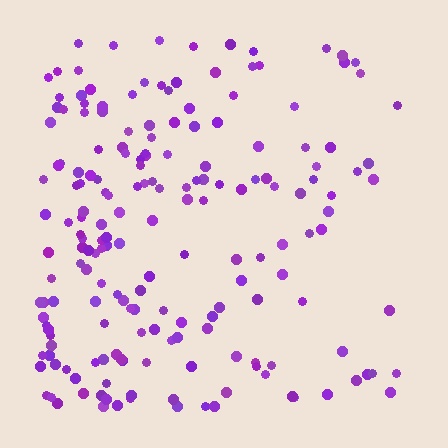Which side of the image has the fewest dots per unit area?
The right.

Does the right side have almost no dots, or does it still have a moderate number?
Still a moderate number, just noticeably fewer than the left.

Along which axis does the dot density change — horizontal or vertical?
Horizontal.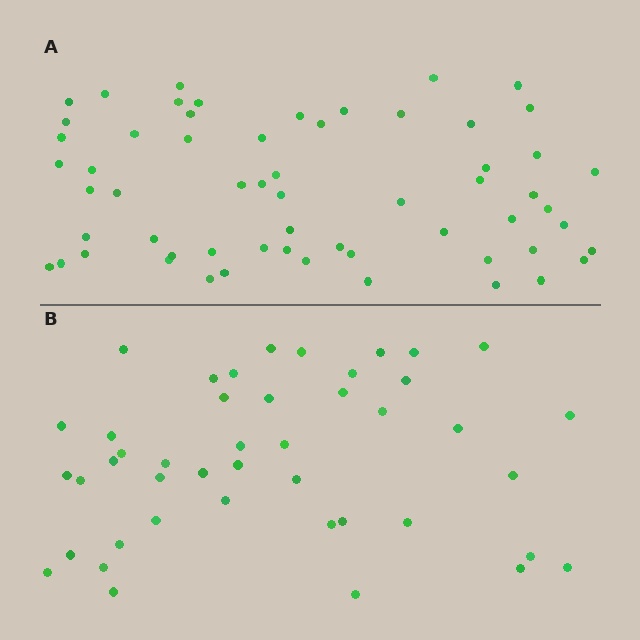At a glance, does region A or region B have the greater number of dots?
Region A (the top region) has more dots.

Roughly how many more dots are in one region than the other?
Region A has approximately 15 more dots than region B.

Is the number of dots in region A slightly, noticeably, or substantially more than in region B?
Region A has noticeably more, but not dramatically so. The ratio is roughly 1.4 to 1.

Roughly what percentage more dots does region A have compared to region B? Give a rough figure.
About 35% more.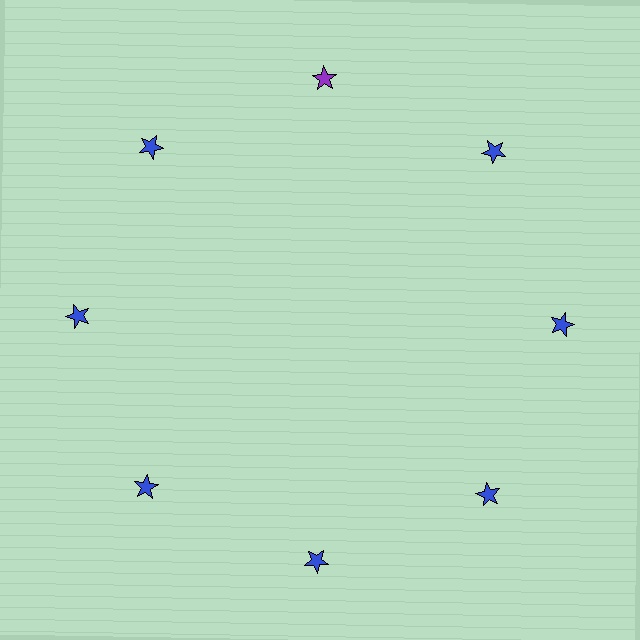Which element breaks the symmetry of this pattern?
The purple star at roughly the 12 o'clock position breaks the symmetry. All other shapes are blue stars.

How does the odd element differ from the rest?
It has a different color: purple instead of blue.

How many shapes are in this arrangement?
There are 8 shapes arranged in a ring pattern.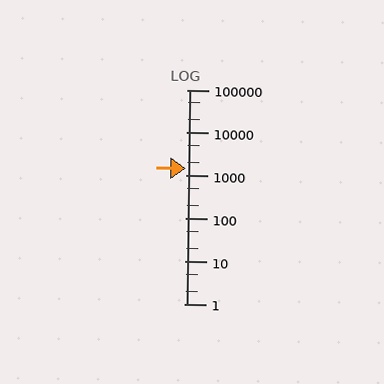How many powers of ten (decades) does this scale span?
The scale spans 5 decades, from 1 to 100000.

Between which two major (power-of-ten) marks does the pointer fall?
The pointer is between 1000 and 10000.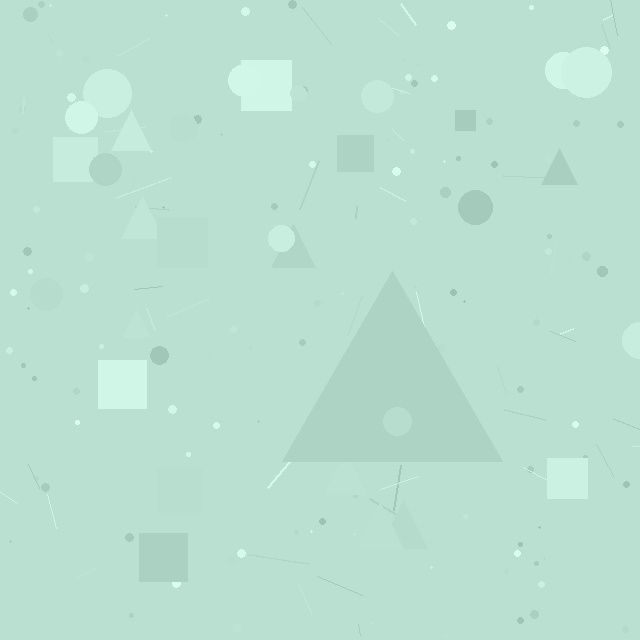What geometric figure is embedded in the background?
A triangle is embedded in the background.